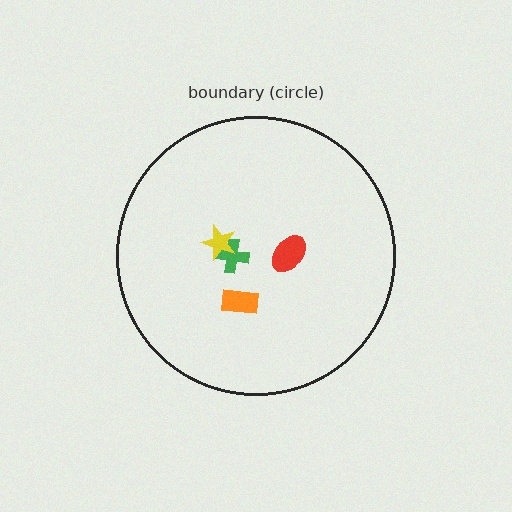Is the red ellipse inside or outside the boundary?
Inside.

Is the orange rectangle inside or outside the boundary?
Inside.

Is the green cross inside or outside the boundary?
Inside.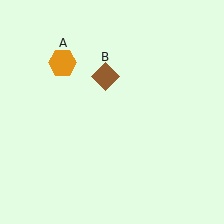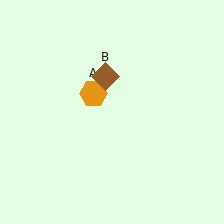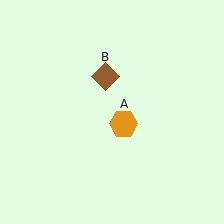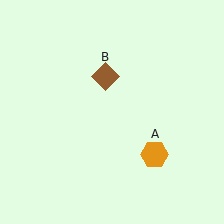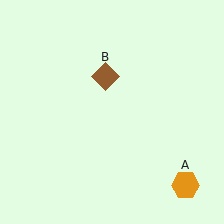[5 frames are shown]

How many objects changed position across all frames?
1 object changed position: orange hexagon (object A).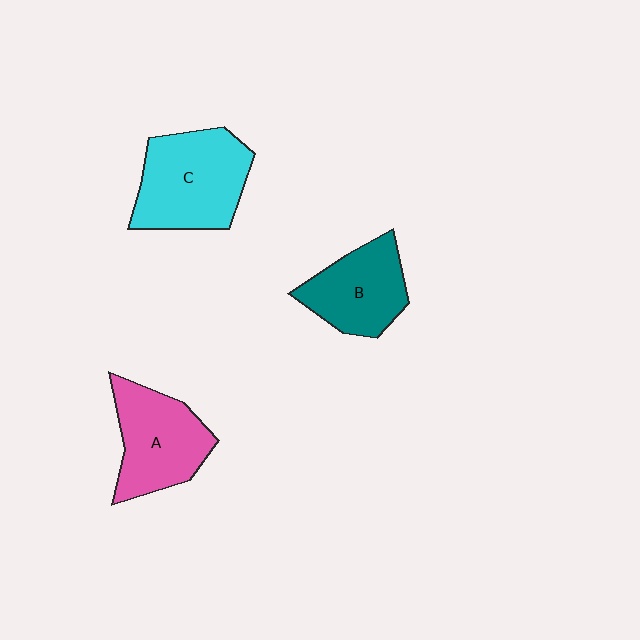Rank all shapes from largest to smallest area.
From largest to smallest: C (cyan), A (pink), B (teal).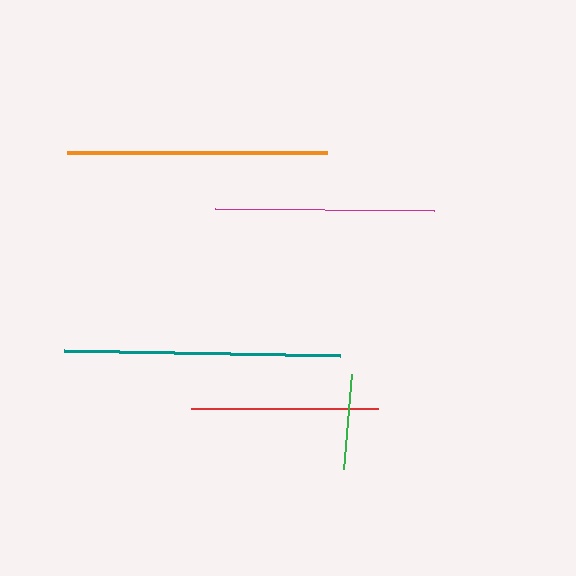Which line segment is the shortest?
The green line is the shortest at approximately 95 pixels.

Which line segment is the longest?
The teal line is the longest at approximately 276 pixels.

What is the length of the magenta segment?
The magenta segment is approximately 219 pixels long.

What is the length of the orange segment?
The orange segment is approximately 260 pixels long.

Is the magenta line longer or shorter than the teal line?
The teal line is longer than the magenta line.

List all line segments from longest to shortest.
From longest to shortest: teal, orange, magenta, red, green.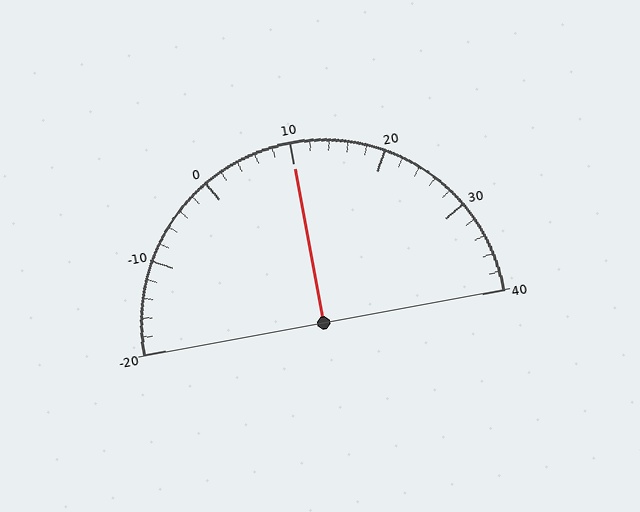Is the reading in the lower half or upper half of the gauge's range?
The reading is in the upper half of the range (-20 to 40).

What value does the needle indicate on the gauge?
The needle indicates approximately 10.